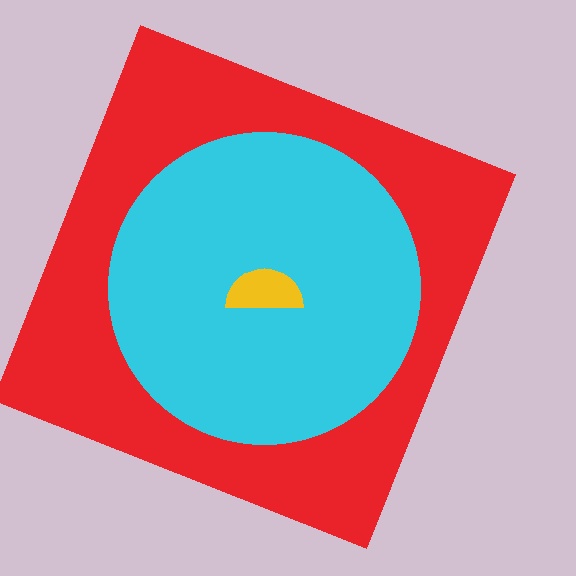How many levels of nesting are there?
3.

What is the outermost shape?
The red square.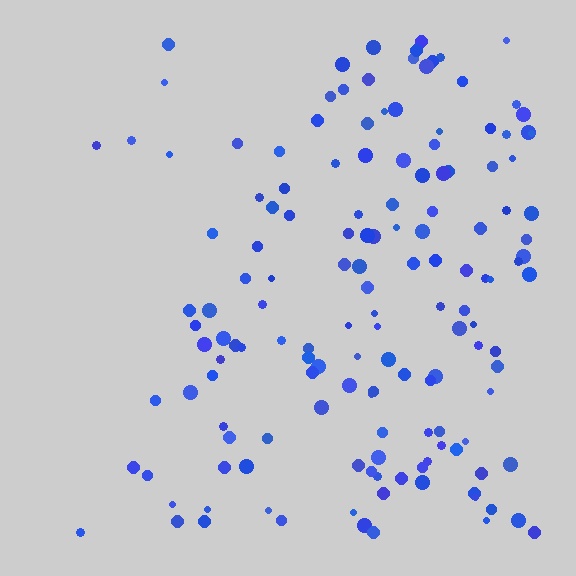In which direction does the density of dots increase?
From left to right, with the right side densest.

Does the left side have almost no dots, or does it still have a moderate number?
Still a moderate number, just noticeably fewer than the right.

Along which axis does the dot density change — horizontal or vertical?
Horizontal.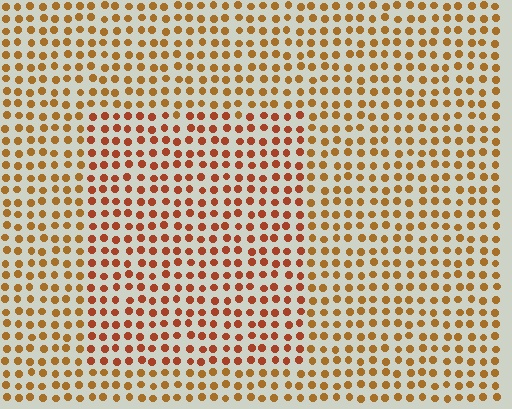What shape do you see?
I see a rectangle.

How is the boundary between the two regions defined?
The boundary is defined purely by a slight shift in hue (about 22 degrees). Spacing, size, and orientation are identical on both sides.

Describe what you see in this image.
The image is filled with small brown elements in a uniform arrangement. A rectangle-shaped region is visible where the elements are tinted to a slightly different hue, forming a subtle color boundary.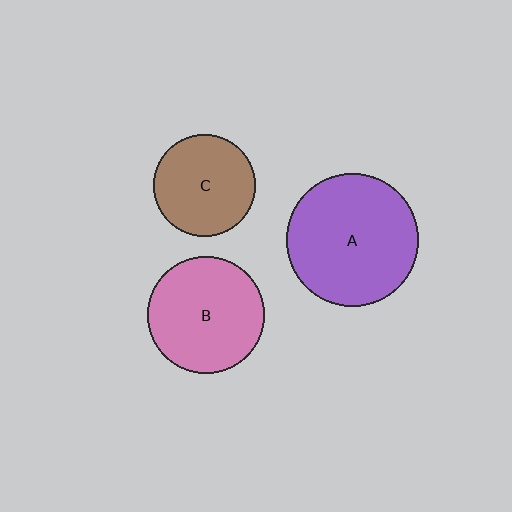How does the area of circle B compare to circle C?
Approximately 1.3 times.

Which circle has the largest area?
Circle A (purple).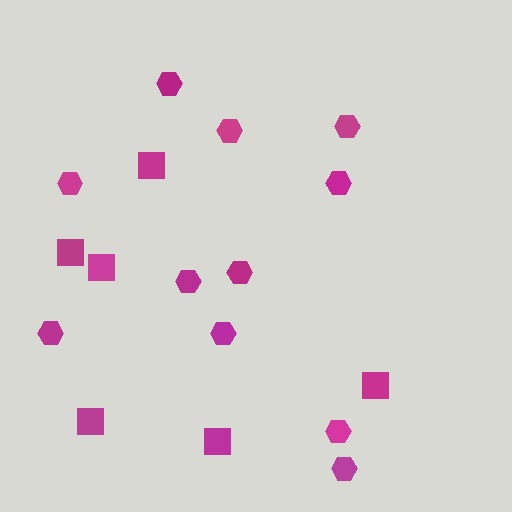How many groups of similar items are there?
There are 2 groups: one group of hexagons (11) and one group of squares (6).